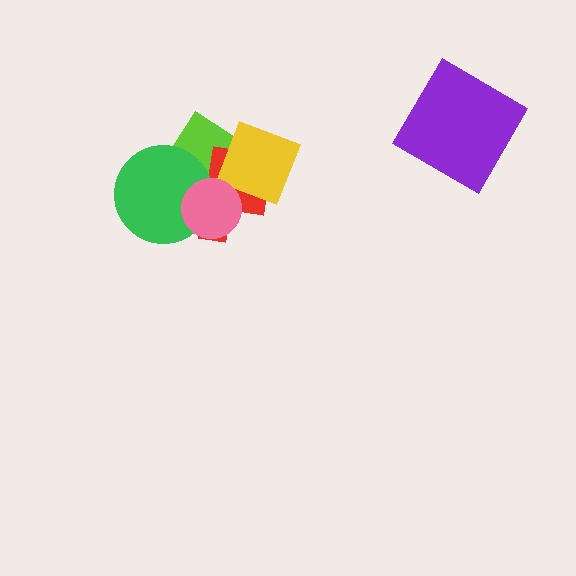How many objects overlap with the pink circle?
4 objects overlap with the pink circle.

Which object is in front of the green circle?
The pink circle is in front of the green circle.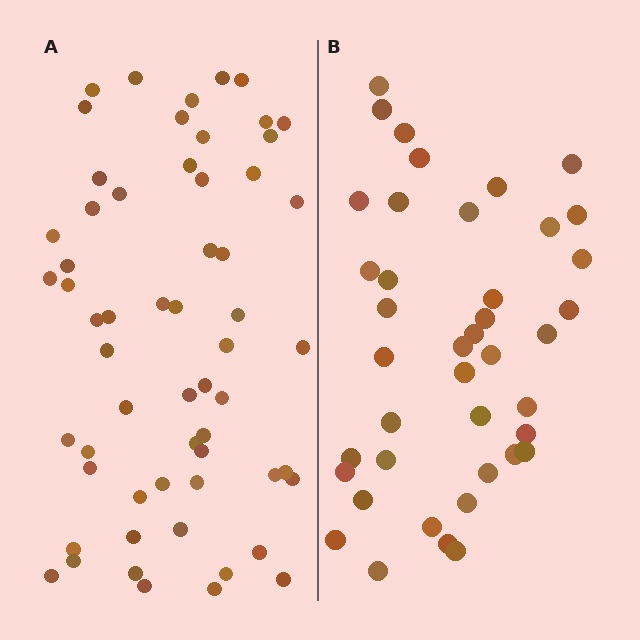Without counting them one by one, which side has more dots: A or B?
Region A (the left region) has more dots.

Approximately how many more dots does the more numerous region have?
Region A has approximately 20 more dots than region B.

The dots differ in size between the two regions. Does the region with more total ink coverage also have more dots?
No. Region B has more total ink coverage because its dots are larger, but region A actually contains more individual dots. Total area can be misleading — the number of items is what matters here.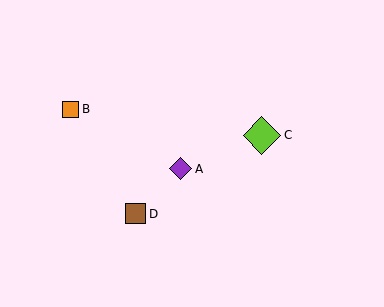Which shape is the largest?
The lime diamond (labeled C) is the largest.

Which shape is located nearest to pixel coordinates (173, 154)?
The purple diamond (labeled A) at (180, 169) is nearest to that location.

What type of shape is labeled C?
Shape C is a lime diamond.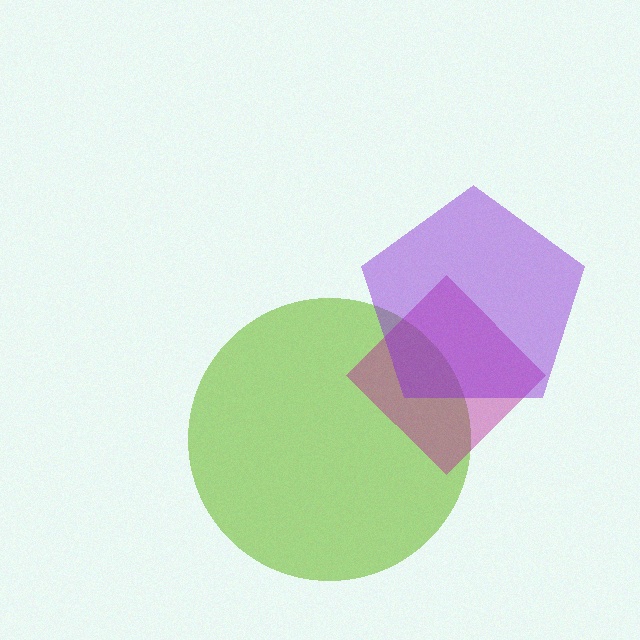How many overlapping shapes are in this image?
There are 3 overlapping shapes in the image.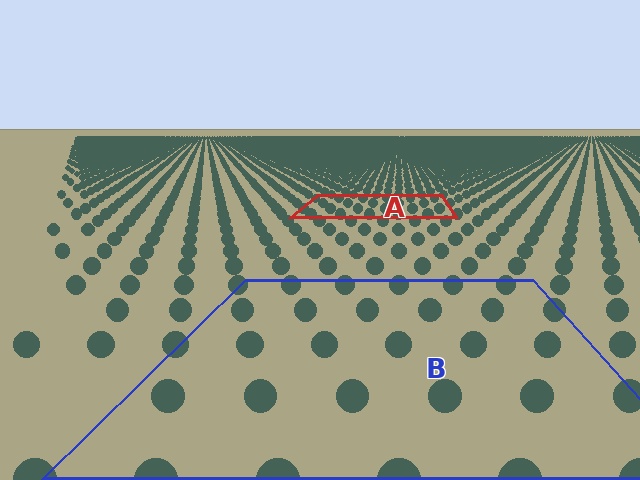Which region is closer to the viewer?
Region B is closer. The texture elements there are larger and more spread out.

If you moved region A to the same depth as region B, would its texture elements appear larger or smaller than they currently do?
They would appear larger. At a closer depth, the same texture elements are projected at a bigger on-screen size.